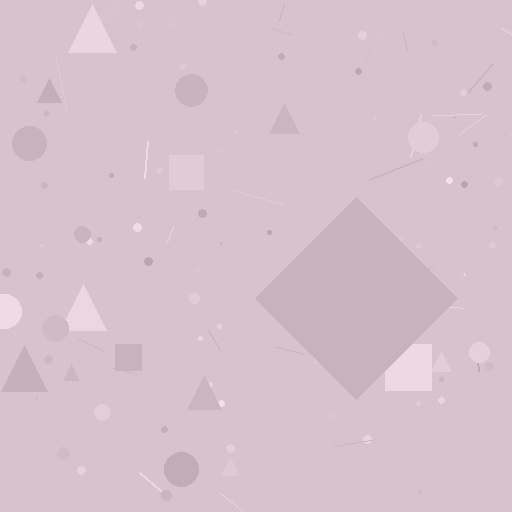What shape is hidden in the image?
A diamond is hidden in the image.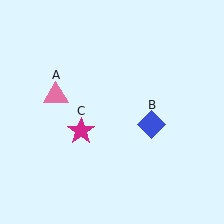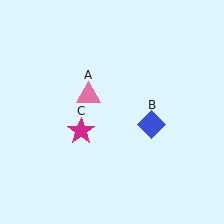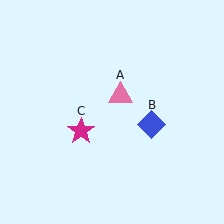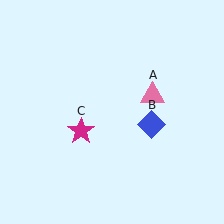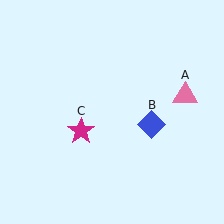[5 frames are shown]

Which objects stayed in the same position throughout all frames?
Blue diamond (object B) and magenta star (object C) remained stationary.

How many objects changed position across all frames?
1 object changed position: pink triangle (object A).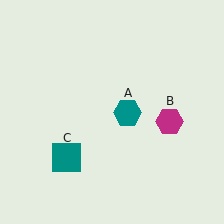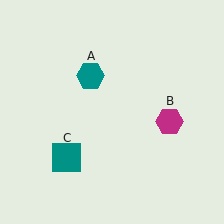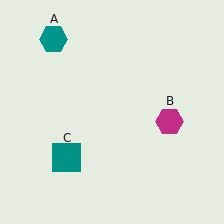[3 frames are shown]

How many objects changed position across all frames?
1 object changed position: teal hexagon (object A).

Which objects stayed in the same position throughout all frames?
Magenta hexagon (object B) and teal square (object C) remained stationary.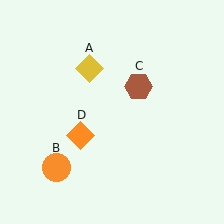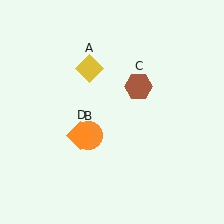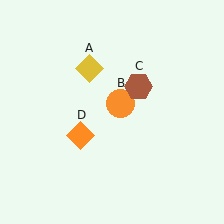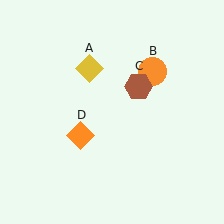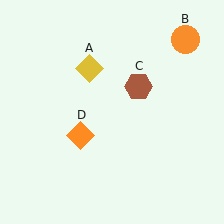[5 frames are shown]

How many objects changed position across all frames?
1 object changed position: orange circle (object B).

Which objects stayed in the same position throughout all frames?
Yellow diamond (object A) and brown hexagon (object C) and orange diamond (object D) remained stationary.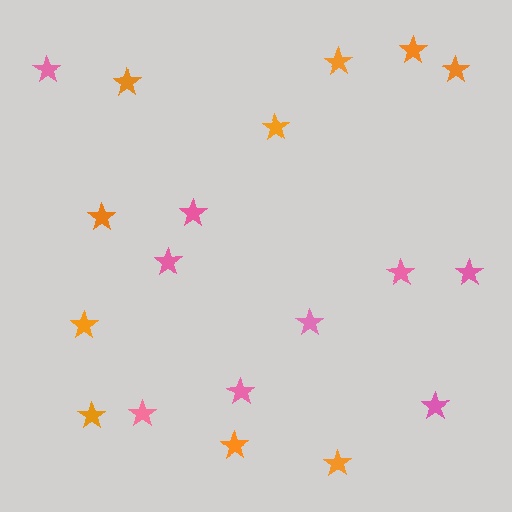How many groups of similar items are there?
There are 2 groups: one group of orange stars (10) and one group of pink stars (9).